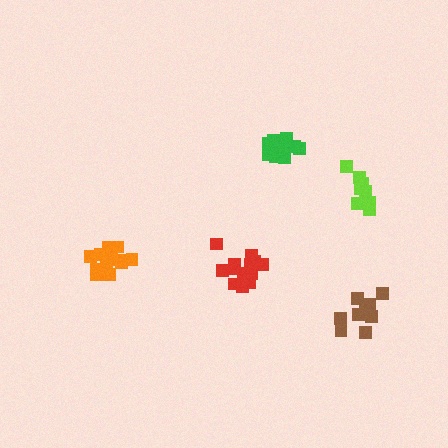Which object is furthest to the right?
The brown cluster is rightmost.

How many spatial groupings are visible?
There are 5 spatial groupings.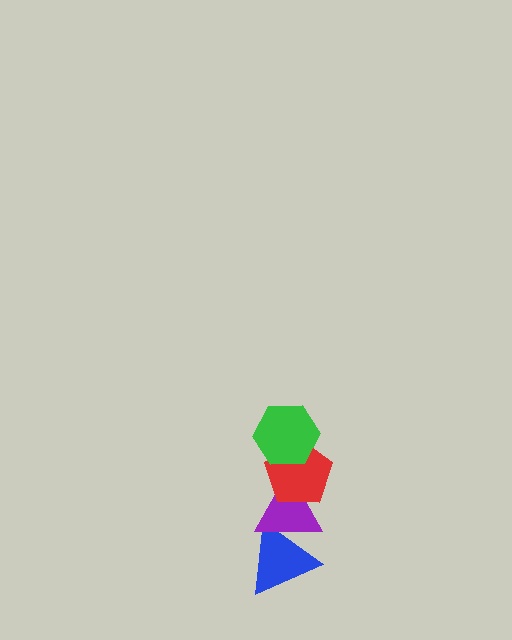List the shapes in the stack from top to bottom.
From top to bottom: the green hexagon, the red pentagon, the purple triangle, the blue triangle.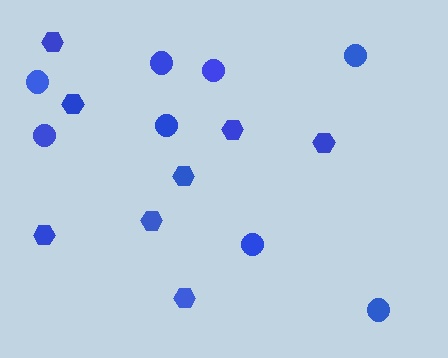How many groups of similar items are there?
There are 2 groups: one group of circles (8) and one group of hexagons (8).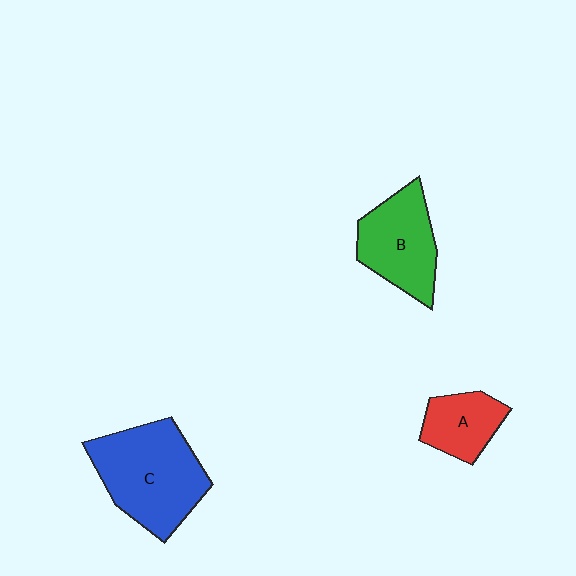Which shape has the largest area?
Shape C (blue).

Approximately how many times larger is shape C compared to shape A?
Approximately 2.1 times.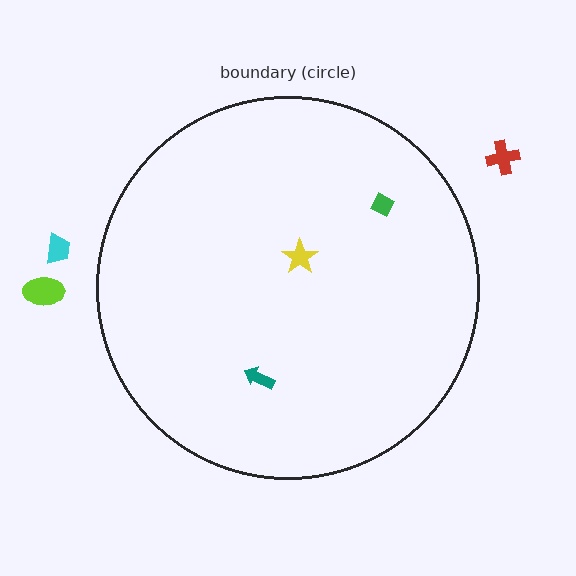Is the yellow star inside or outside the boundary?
Inside.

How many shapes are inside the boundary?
3 inside, 3 outside.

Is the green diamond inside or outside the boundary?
Inside.